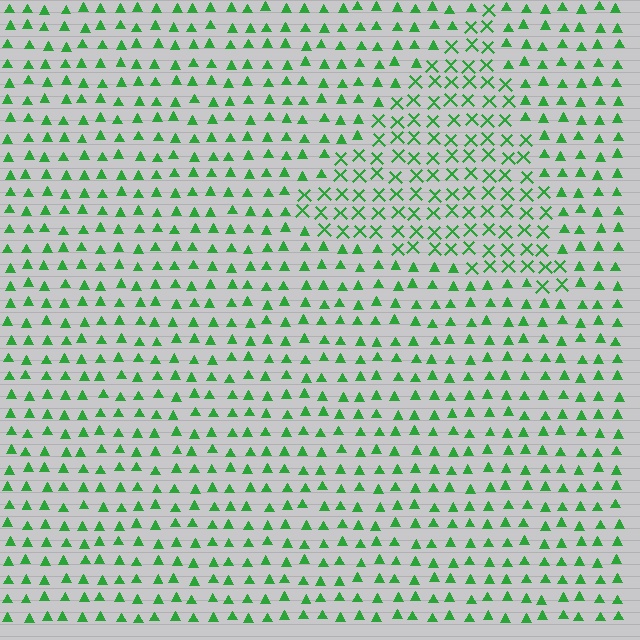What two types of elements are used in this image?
The image uses X marks inside the triangle region and triangles outside it.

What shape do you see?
I see a triangle.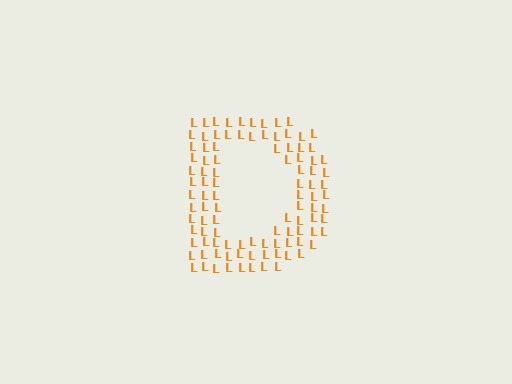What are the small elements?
The small elements are letter L's.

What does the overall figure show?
The overall figure shows the letter D.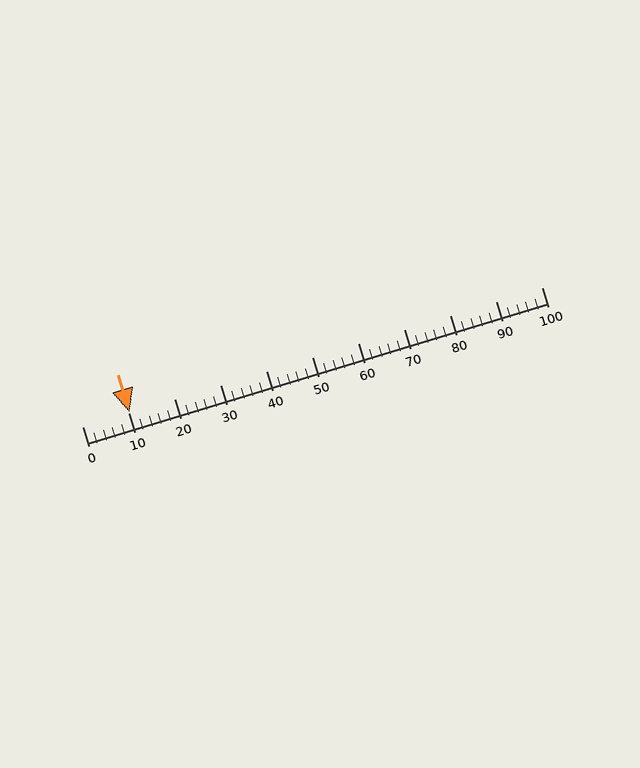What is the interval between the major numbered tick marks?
The major tick marks are spaced 10 units apart.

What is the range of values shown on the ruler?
The ruler shows values from 0 to 100.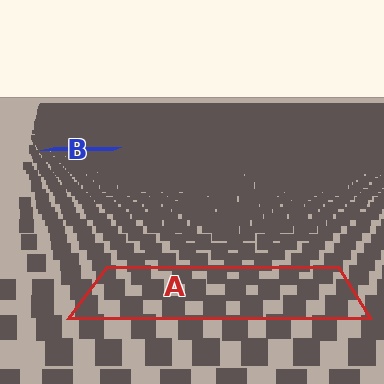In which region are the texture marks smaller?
The texture marks are smaller in region B, because it is farther away.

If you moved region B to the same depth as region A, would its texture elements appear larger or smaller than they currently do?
They would appear larger. At a closer depth, the same texture elements are projected at a bigger on-screen size.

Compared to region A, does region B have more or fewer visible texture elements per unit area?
Region B has more texture elements per unit area — they are packed more densely because it is farther away.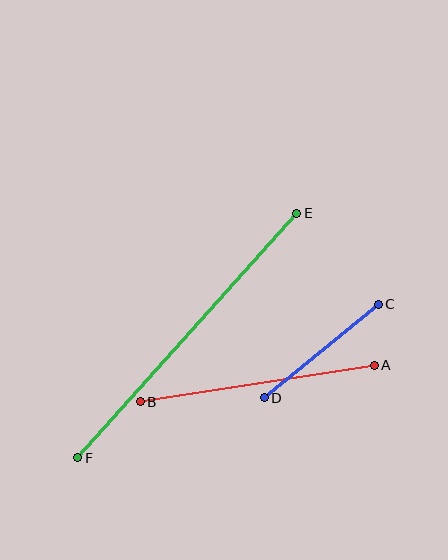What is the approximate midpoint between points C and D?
The midpoint is at approximately (321, 351) pixels.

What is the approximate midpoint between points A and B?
The midpoint is at approximately (257, 384) pixels.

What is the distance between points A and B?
The distance is approximately 237 pixels.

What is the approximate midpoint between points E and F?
The midpoint is at approximately (187, 335) pixels.